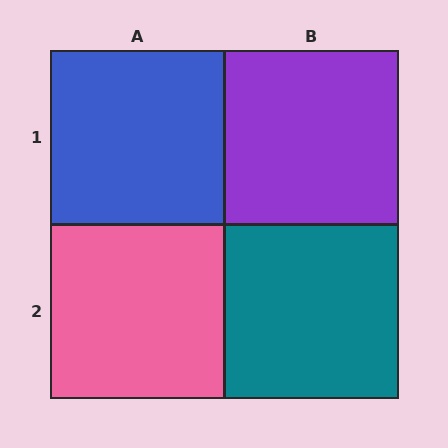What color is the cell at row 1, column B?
Purple.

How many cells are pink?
1 cell is pink.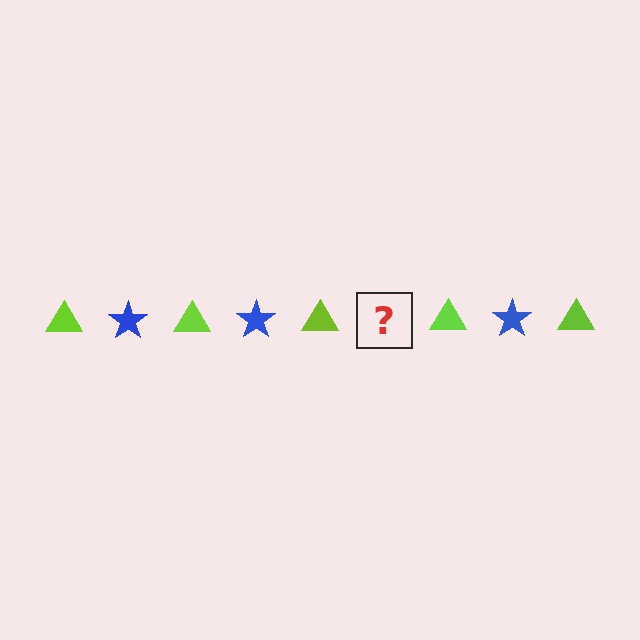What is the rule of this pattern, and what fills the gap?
The rule is that the pattern alternates between lime triangle and blue star. The gap should be filled with a blue star.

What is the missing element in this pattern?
The missing element is a blue star.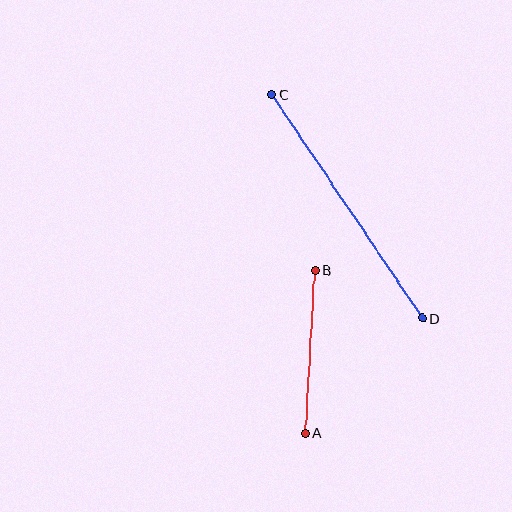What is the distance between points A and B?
The distance is approximately 163 pixels.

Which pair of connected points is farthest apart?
Points C and D are farthest apart.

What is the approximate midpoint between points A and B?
The midpoint is at approximately (310, 352) pixels.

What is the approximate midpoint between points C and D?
The midpoint is at approximately (347, 206) pixels.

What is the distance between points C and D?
The distance is approximately 269 pixels.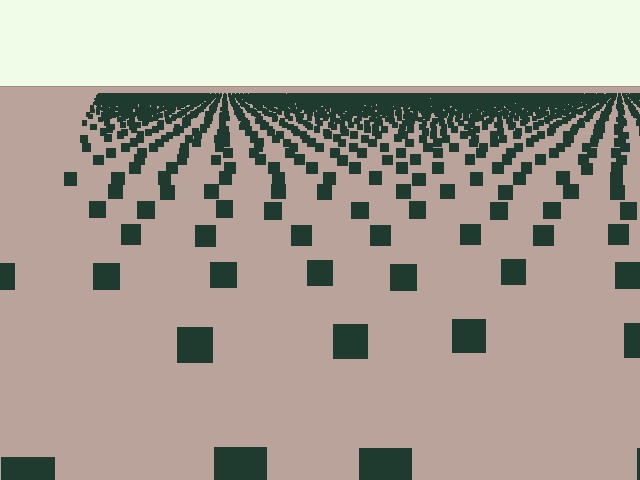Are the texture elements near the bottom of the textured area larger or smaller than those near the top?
Larger. Near the bottom, elements are closer to the viewer and appear at a bigger on-screen size.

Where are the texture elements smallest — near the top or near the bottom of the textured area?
Near the top.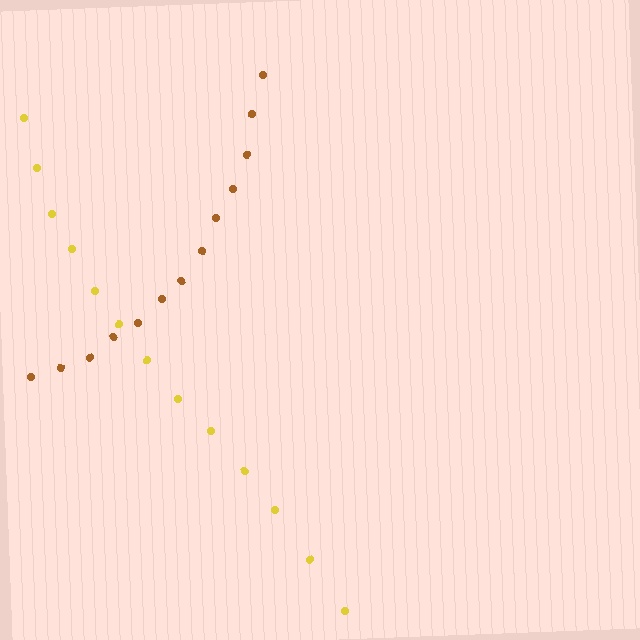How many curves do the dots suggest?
There are 2 distinct paths.